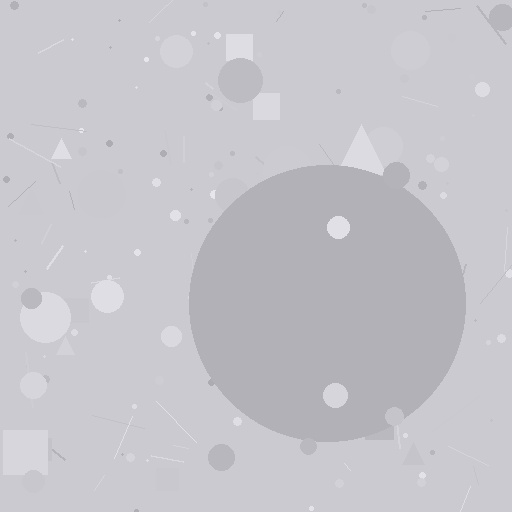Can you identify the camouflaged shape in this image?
The camouflaged shape is a circle.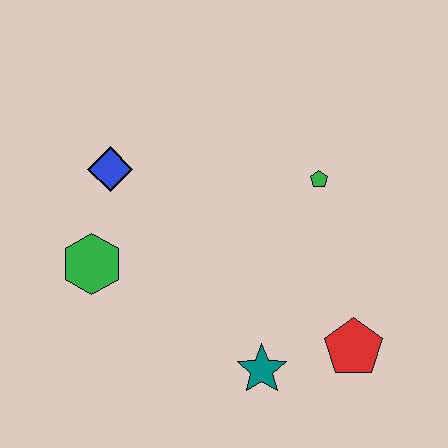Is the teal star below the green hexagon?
Yes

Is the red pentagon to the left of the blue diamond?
No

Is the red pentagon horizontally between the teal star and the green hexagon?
No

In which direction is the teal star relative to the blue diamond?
The teal star is below the blue diamond.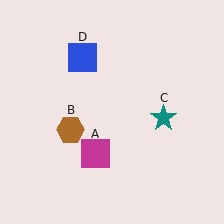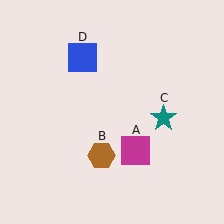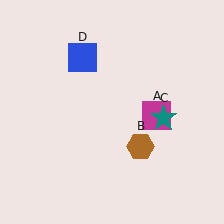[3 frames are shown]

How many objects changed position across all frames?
2 objects changed position: magenta square (object A), brown hexagon (object B).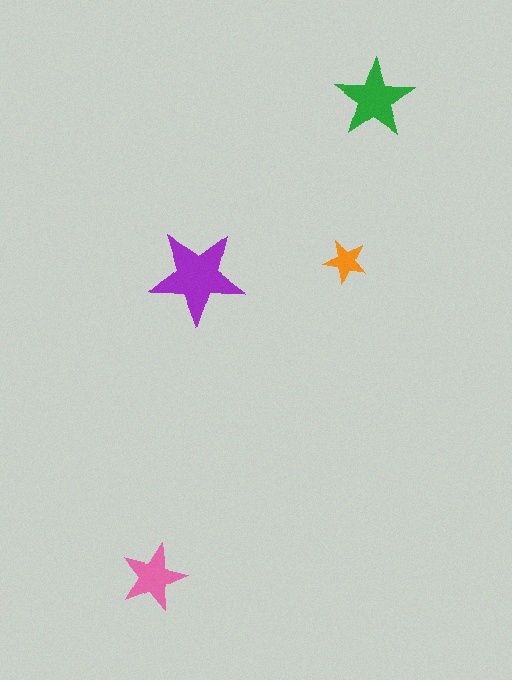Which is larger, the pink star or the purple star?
The purple one.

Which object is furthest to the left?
The pink star is leftmost.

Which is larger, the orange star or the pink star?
The pink one.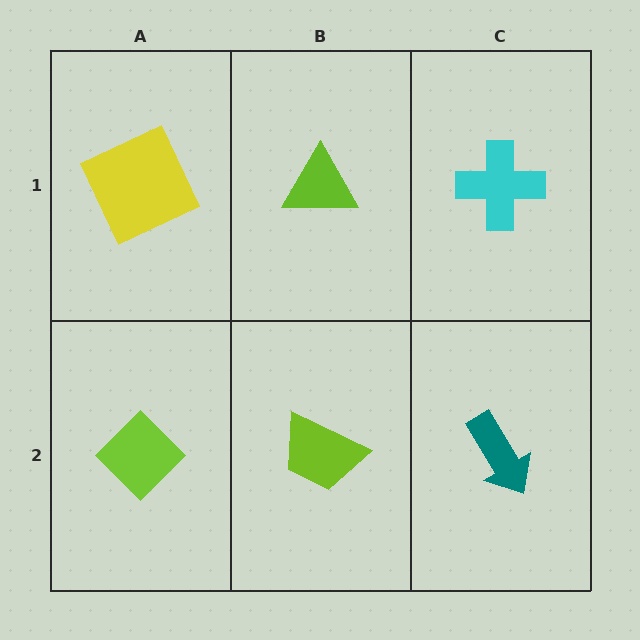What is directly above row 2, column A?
A yellow square.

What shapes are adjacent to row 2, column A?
A yellow square (row 1, column A), a lime trapezoid (row 2, column B).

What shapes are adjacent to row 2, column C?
A cyan cross (row 1, column C), a lime trapezoid (row 2, column B).